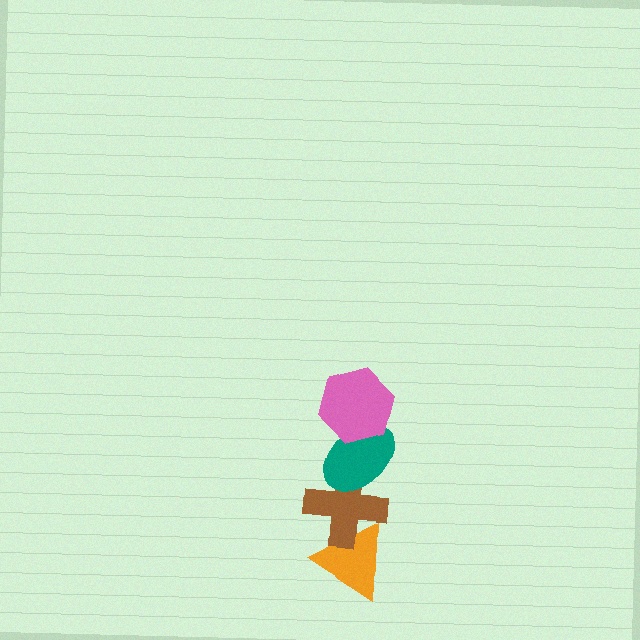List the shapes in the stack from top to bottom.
From top to bottom: the pink hexagon, the teal ellipse, the brown cross, the orange triangle.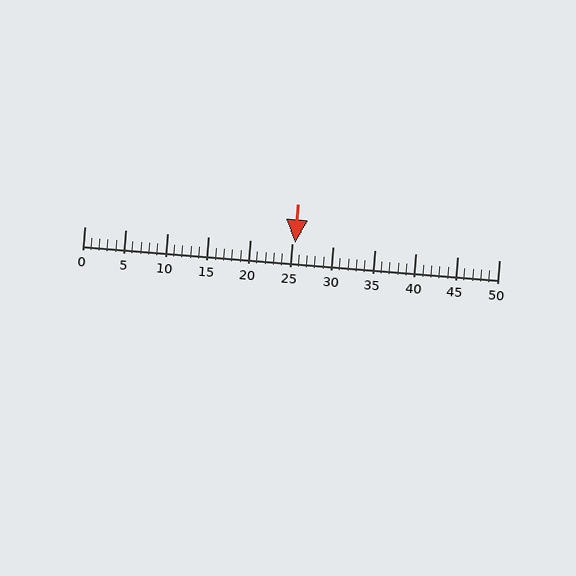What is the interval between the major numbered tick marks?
The major tick marks are spaced 5 units apart.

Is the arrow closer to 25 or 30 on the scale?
The arrow is closer to 25.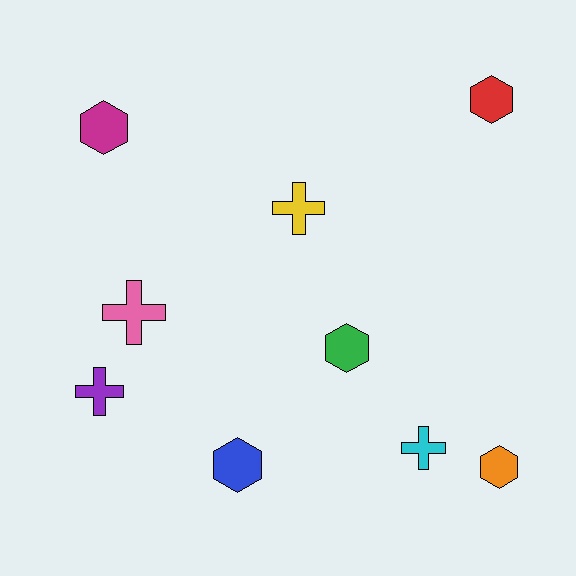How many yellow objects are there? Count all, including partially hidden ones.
There is 1 yellow object.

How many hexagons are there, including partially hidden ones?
There are 5 hexagons.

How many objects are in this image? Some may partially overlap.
There are 9 objects.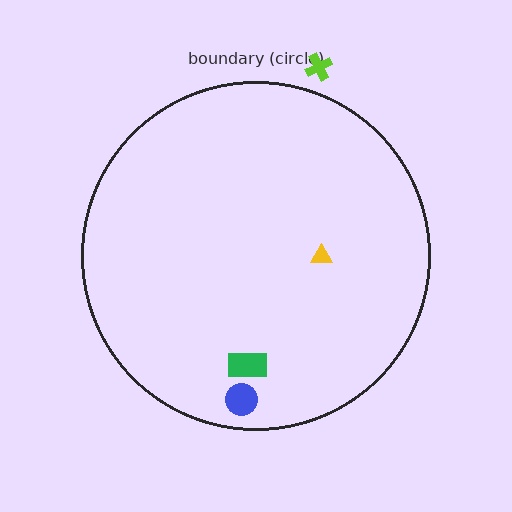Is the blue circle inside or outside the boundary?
Inside.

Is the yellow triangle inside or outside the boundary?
Inside.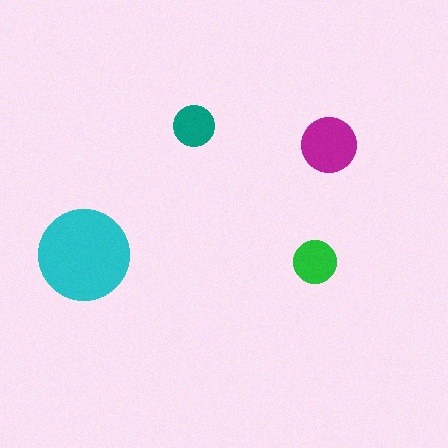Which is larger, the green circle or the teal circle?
The green one.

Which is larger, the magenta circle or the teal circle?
The magenta one.